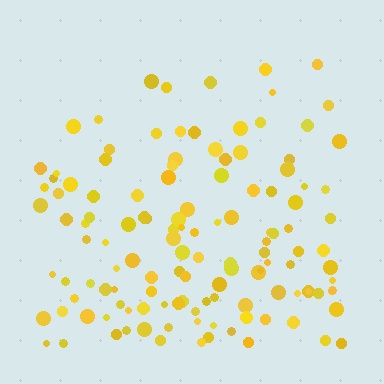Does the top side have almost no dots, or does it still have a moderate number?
Still a moderate number, just noticeably fewer than the bottom.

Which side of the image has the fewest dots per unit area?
The top.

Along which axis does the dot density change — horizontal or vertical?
Vertical.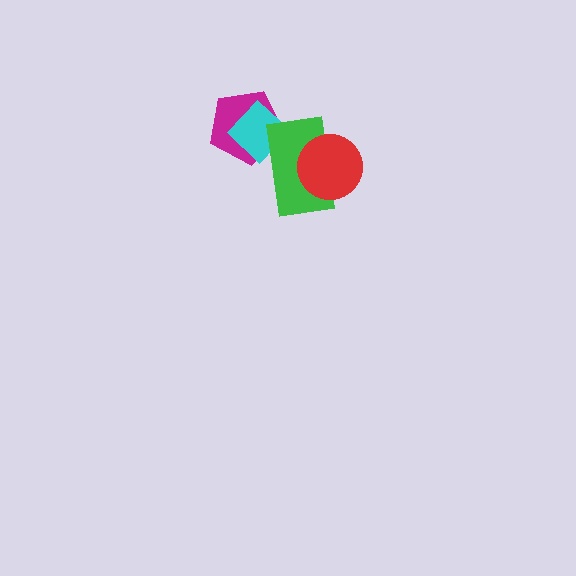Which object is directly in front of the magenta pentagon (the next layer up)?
The cyan diamond is directly in front of the magenta pentagon.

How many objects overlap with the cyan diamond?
2 objects overlap with the cyan diamond.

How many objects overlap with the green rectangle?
3 objects overlap with the green rectangle.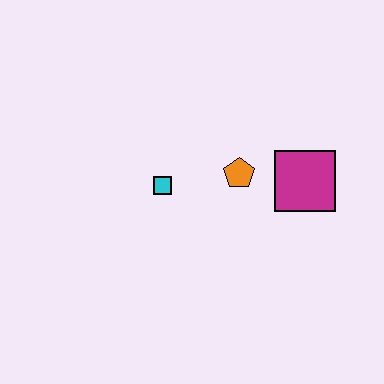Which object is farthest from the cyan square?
The magenta square is farthest from the cyan square.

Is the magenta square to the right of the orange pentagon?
Yes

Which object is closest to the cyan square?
The orange pentagon is closest to the cyan square.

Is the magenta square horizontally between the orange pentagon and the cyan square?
No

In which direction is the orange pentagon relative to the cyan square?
The orange pentagon is to the right of the cyan square.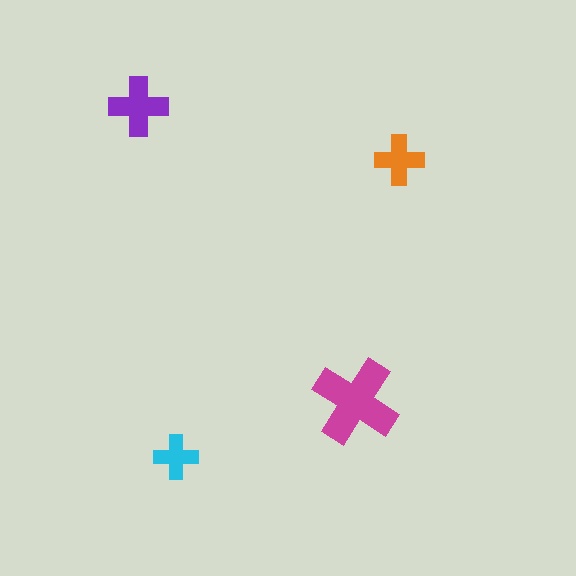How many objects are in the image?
There are 4 objects in the image.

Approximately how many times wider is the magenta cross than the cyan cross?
About 2 times wider.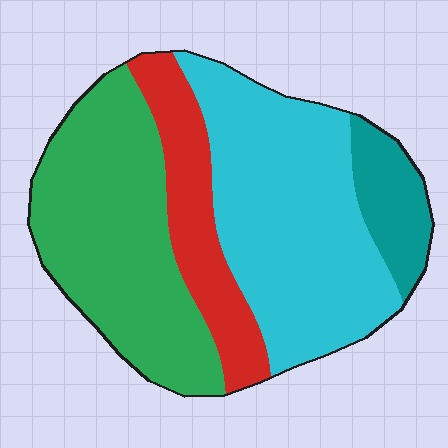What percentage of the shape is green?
Green covers around 35% of the shape.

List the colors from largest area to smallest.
From largest to smallest: cyan, green, red, teal.